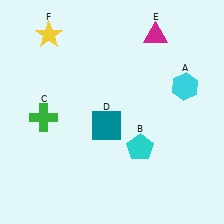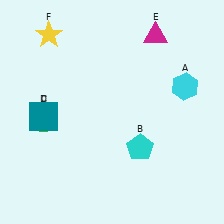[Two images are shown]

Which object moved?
The teal square (D) moved left.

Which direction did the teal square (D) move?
The teal square (D) moved left.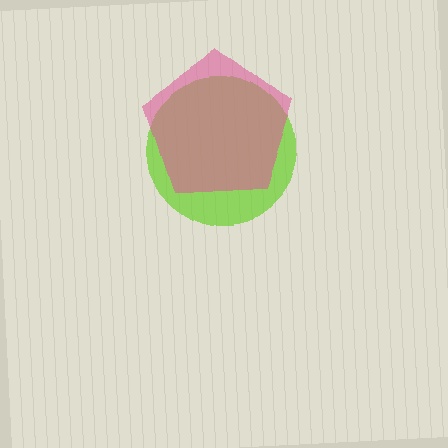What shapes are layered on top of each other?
The layered shapes are: a lime circle, a pink pentagon.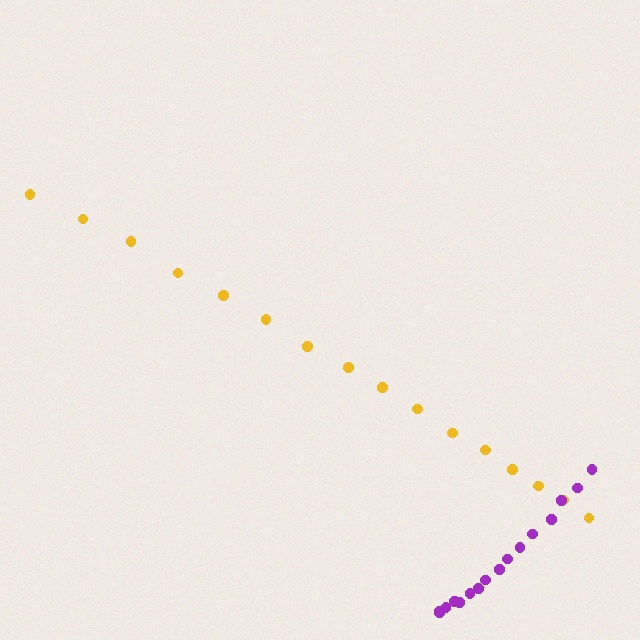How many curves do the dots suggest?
There are 2 distinct paths.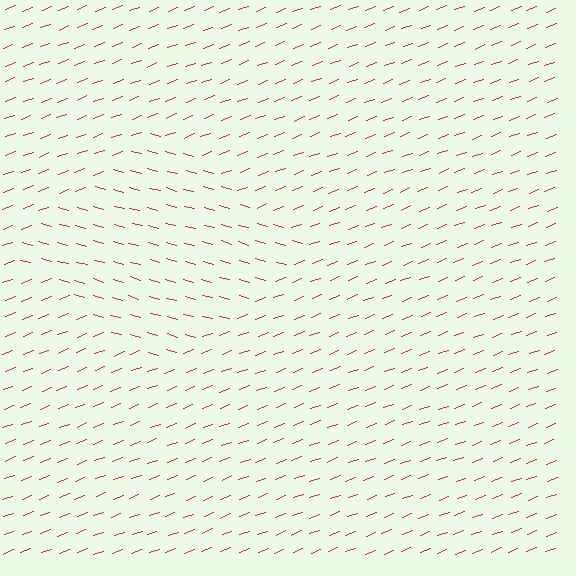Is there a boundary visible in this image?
Yes, there is a texture boundary formed by a change in line orientation.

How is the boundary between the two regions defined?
The boundary is defined purely by a change in line orientation (approximately 37 degrees difference). All lines are the same color and thickness.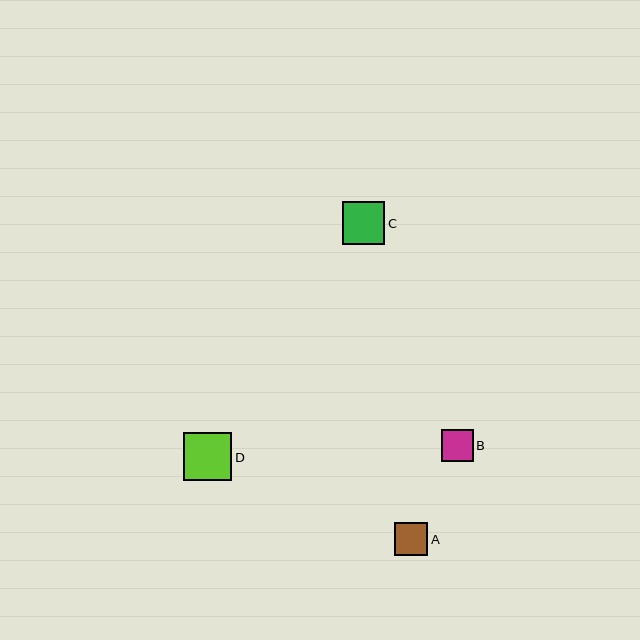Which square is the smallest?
Square B is the smallest with a size of approximately 32 pixels.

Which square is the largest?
Square D is the largest with a size of approximately 48 pixels.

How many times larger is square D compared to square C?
Square D is approximately 1.1 times the size of square C.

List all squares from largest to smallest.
From largest to smallest: D, C, A, B.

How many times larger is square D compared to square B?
Square D is approximately 1.5 times the size of square B.